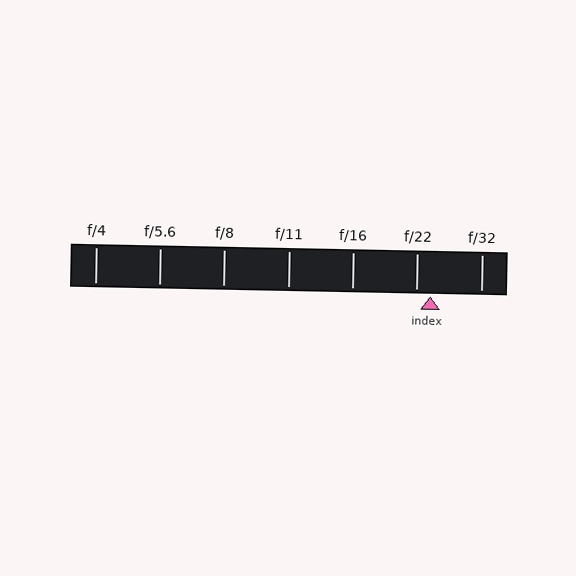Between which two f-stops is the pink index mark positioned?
The index mark is between f/22 and f/32.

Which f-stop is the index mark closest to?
The index mark is closest to f/22.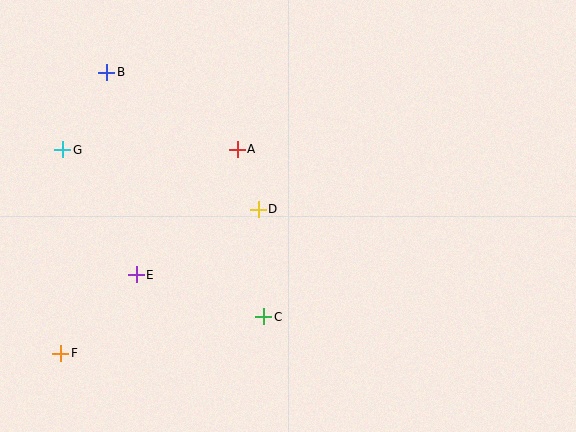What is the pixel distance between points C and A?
The distance between C and A is 170 pixels.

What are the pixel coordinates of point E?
Point E is at (136, 275).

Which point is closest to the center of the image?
Point D at (258, 209) is closest to the center.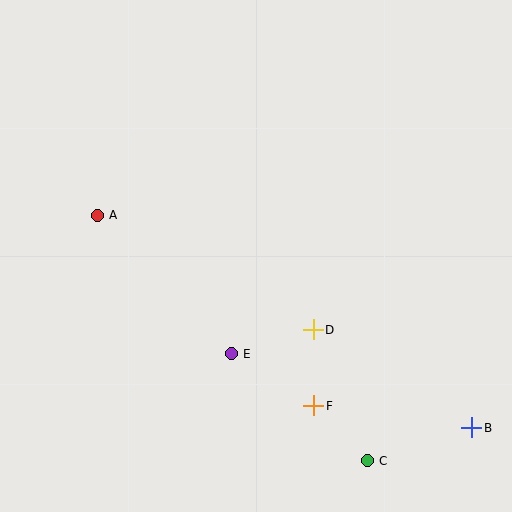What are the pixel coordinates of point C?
Point C is at (367, 461).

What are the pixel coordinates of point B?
Point B is at (472, 428).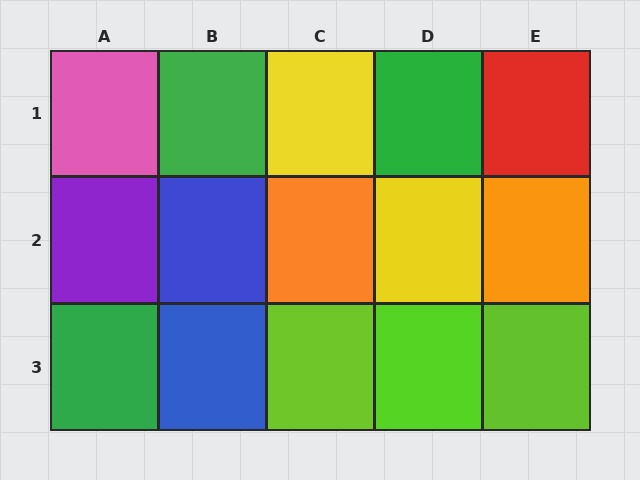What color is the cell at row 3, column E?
Lime.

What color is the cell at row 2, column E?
Orange.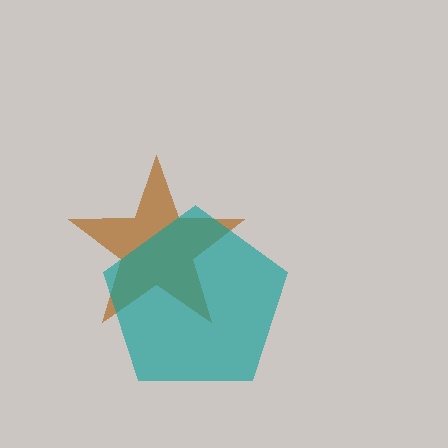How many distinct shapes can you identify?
There are 2 distinct shapes: a brown star, a teal pentagon.